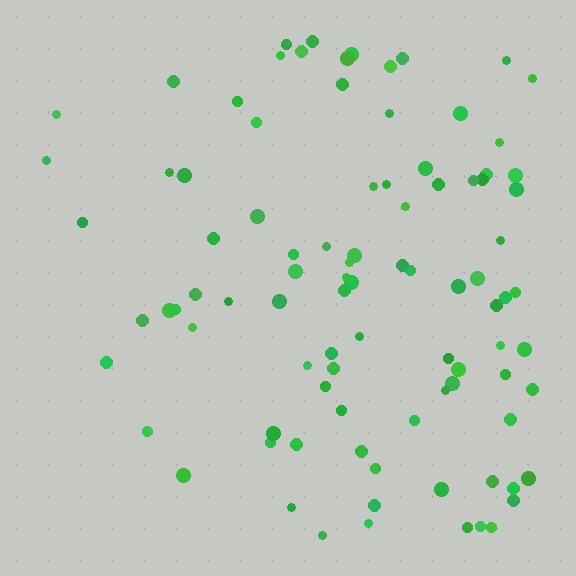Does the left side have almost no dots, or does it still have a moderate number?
Still a moderate number, just noticeably fewer than the right.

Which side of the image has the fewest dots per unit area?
The left.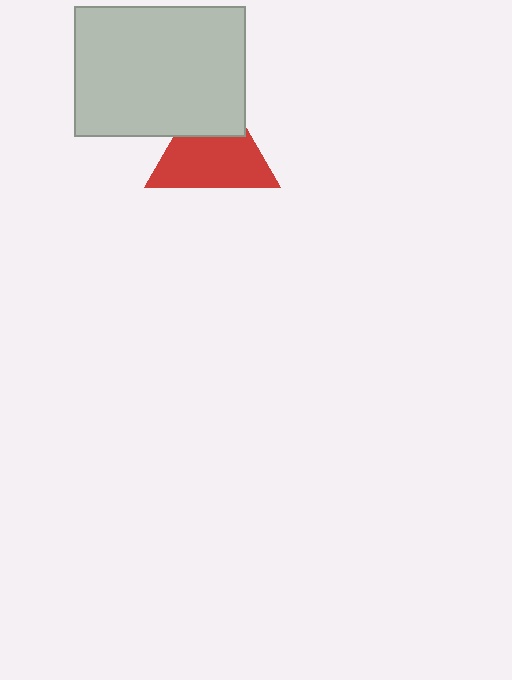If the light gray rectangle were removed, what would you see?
You would see the complete red triangle.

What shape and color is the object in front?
The object in front is a light gray rectangle.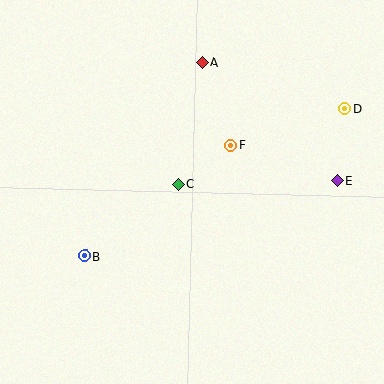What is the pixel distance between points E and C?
The distance between E and C is 159 pixels.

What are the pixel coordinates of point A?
Point A is at (203, 62).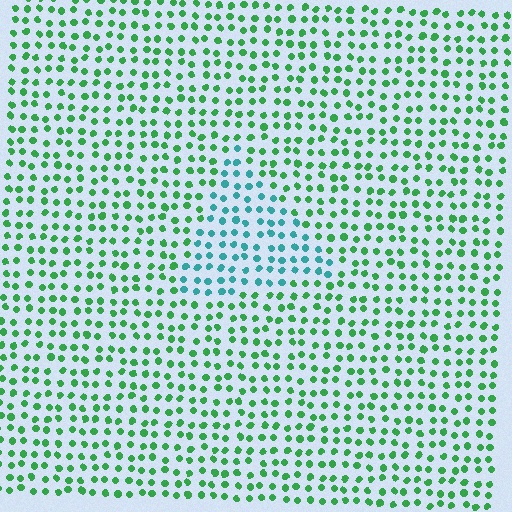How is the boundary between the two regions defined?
The boundary is defined purely by a slight shift in hue (about 47 degrees). Spacing, size, and orientation are identical on both sides.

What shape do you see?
I see a triangle.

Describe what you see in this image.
The image is filled with small green elements in a uniform arrangement. A triangle-shaped region is visible where the elements are tinted to a slightly different hue, forming a subtle color boundary.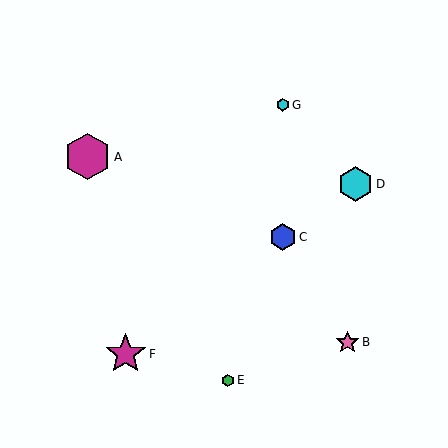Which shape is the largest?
The magenta hexagon (labeled A) is the largest.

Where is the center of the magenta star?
The center of the magenta star is at (126, 354).